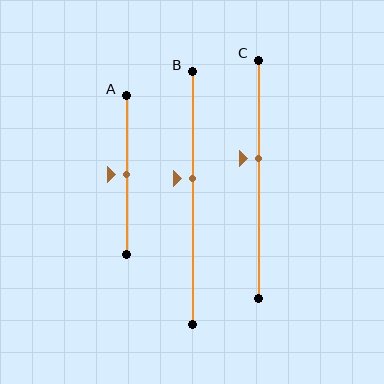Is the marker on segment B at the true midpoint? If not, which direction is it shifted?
No, the marker on segment B is shifted upward by about 8% of the segment length.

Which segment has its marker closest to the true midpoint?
Segment A has its marker closest to the true midpoint.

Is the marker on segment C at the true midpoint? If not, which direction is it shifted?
No, the marker on segment C is shifted upward by about 9% of the segment length.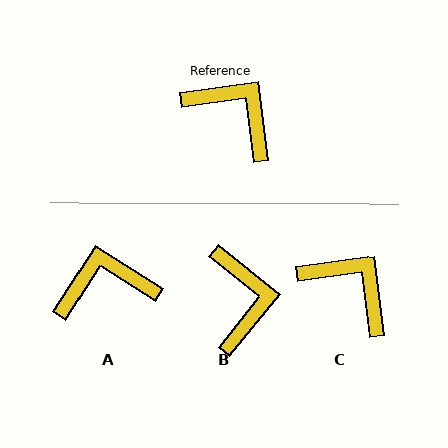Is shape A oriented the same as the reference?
No, it is off by about 50 degrees.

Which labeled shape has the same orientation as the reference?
C.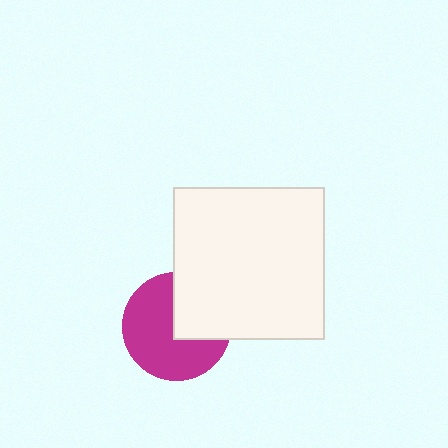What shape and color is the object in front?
The object in front is a white square.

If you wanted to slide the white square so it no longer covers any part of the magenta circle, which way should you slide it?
Slide it toward the upper-right — that is the most direct way to separate the two shapes.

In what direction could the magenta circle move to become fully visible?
The magenta circle could move toward the lower-left. That would shift it out from behind the white square entirely.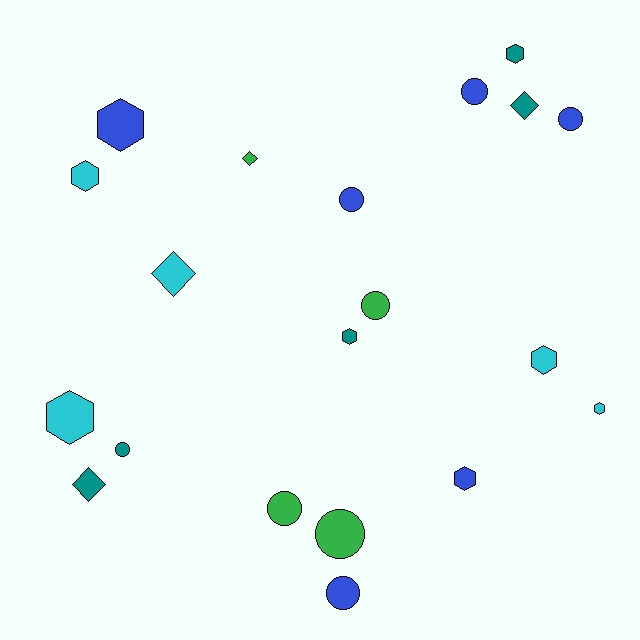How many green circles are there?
There are 3 green circles.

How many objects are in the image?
There are 20 objects.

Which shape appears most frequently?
Circle, with 8 objects.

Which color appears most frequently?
Blue, with 6 objects.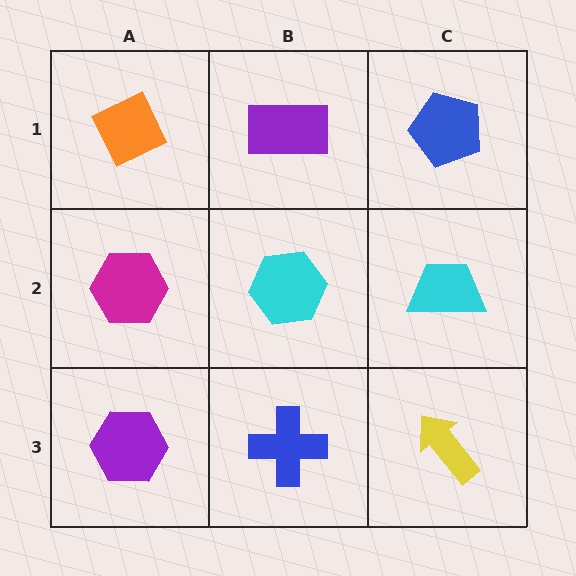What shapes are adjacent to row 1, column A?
A magenta hexagon (row 2, column A), a purple rectangle (row 1, column B).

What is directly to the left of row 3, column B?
A purple hexagon.